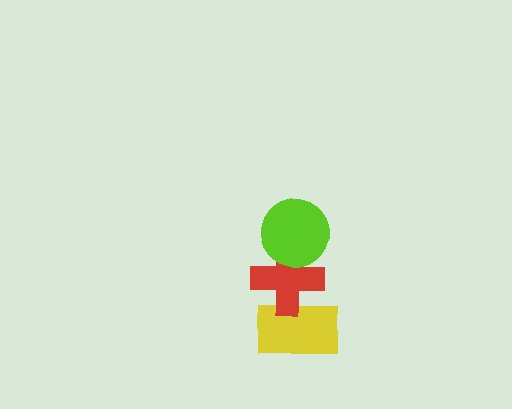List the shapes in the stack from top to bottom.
From top to bottom: the lime circle, the red cross, the yellow rectangle.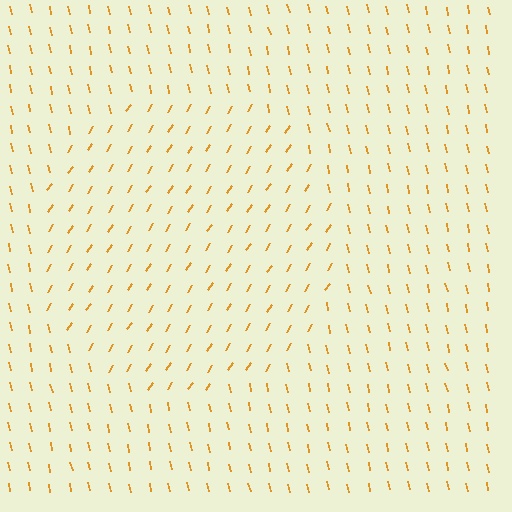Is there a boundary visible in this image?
Yes, there is a texture boundary formed by a change in line orientation.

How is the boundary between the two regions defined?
The boundary is defined purely by a change in line orientation (approximately 45 degrees difference). All lines are the same color and thickness.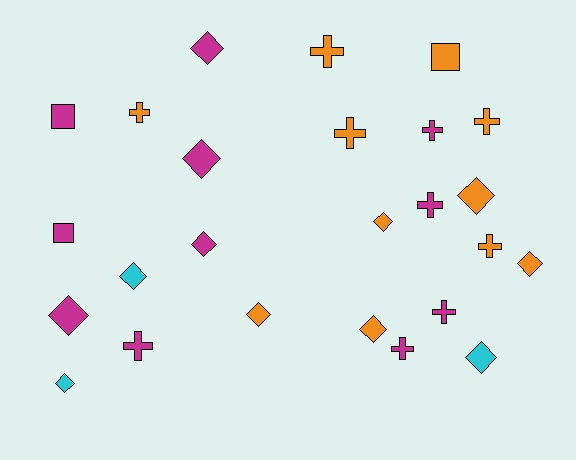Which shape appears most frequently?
Diamond, with 12 objects.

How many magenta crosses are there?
There are 5 magenta crosses.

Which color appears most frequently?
Orange, with 11 objects.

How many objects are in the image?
There are 25 objects.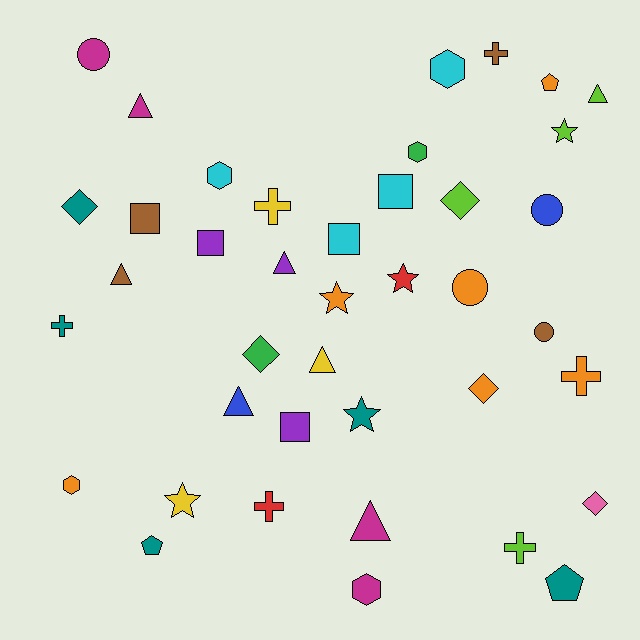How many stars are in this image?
There are 5 stars.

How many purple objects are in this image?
There are 3 purple objects.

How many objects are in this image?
There are 40 objects.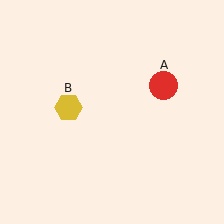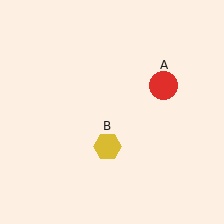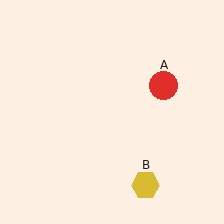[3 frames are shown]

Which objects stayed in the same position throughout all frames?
Red circle (object A) remained stationary.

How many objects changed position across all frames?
1 object changed position: yellow hexagon (object B).